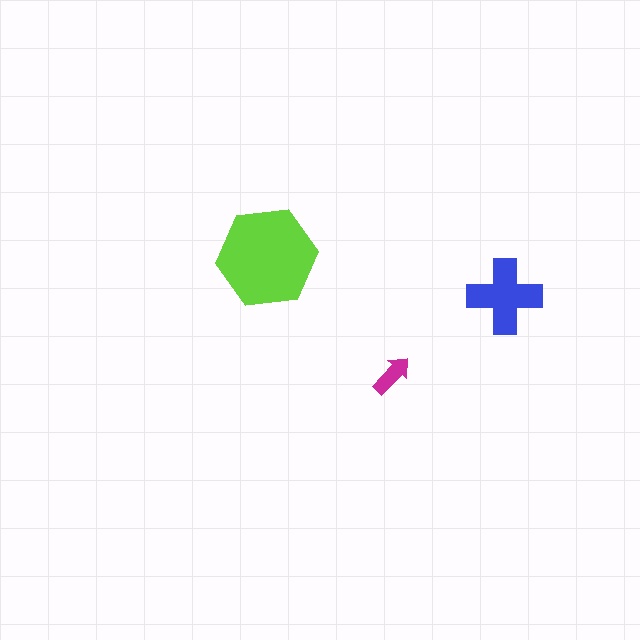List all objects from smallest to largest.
The magenta arrow, the blue cross, the lime hexagon.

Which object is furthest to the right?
The blue cross is rightmost.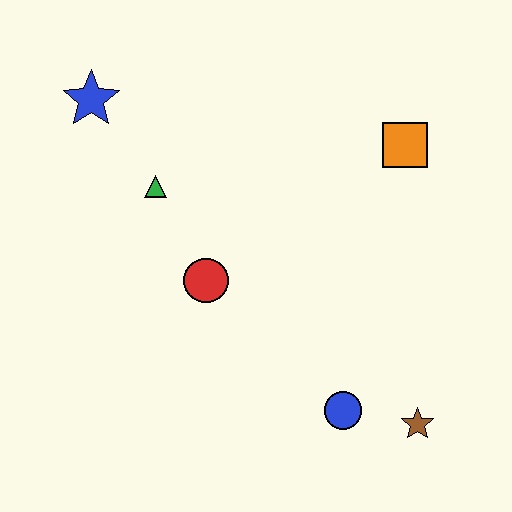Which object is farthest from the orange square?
The blue star is farthest from the orange square.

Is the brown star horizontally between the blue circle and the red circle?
No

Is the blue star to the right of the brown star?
No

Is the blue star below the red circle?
No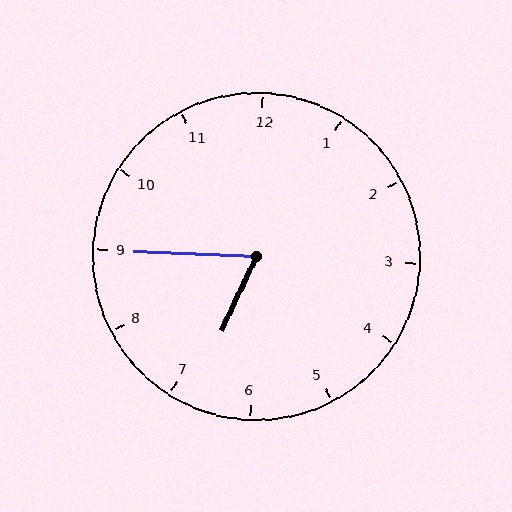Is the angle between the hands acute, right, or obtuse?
It is acute.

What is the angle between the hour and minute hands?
Approximately 68 degrees.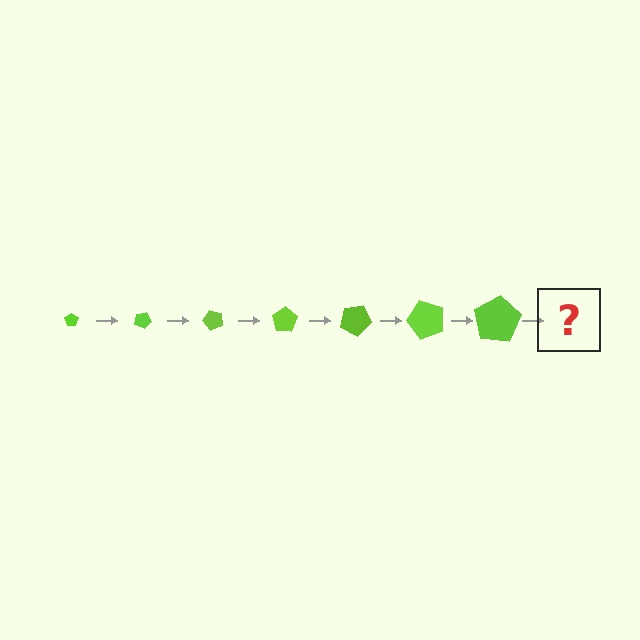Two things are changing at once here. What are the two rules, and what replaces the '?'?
The two rules are that the pentagon grows larger each step and it rotates 25 degrees each step. The '?' should be a pentagon, larger than the previous one and rotated 175 degrees from the start.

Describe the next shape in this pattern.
It should be a pentagon, larger than the previous one and rotated 175 degrees from the start.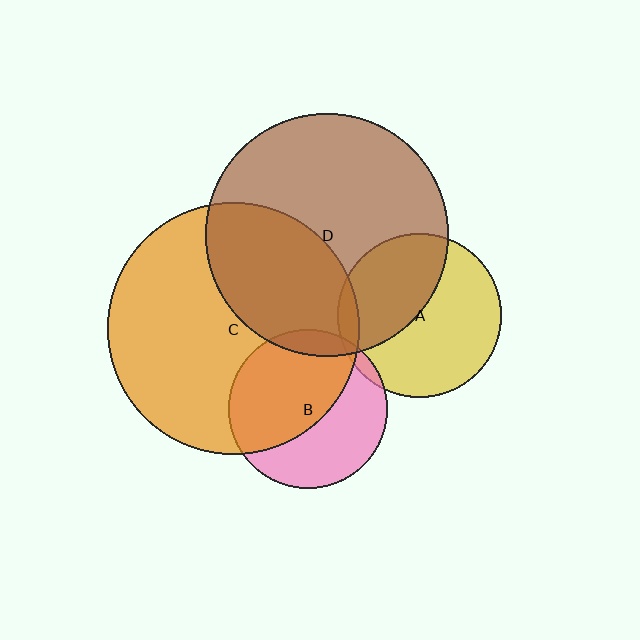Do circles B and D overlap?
Yes.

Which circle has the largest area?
Circle C (orange).